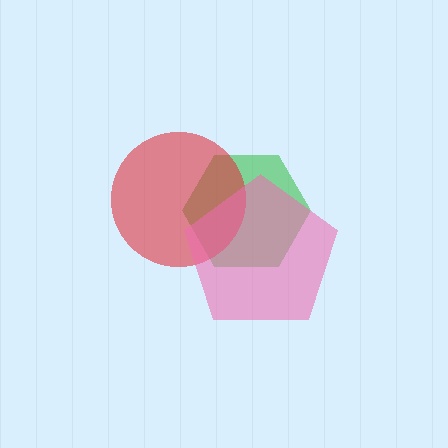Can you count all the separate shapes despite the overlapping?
Yes, there are 3 separate shapes.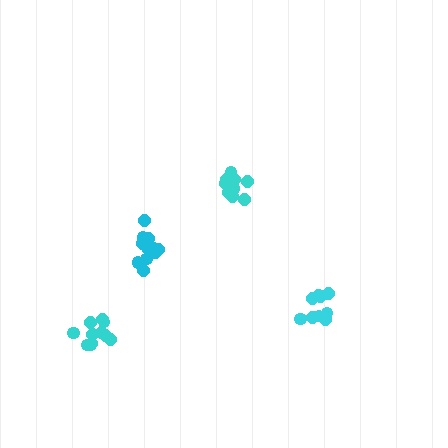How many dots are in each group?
Group 1: 13 dots, Group 2: 12 dots, Group 3: 9 dots, Group 4: 11 dots (45 total).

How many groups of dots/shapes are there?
There are 4 groups.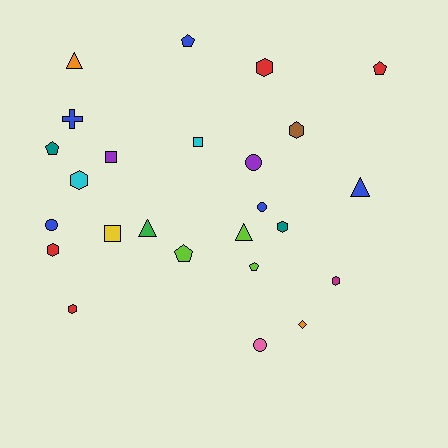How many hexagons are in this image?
There are 7 hexagons.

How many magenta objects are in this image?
There is 1 magenta object.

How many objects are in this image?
There are 25 objects.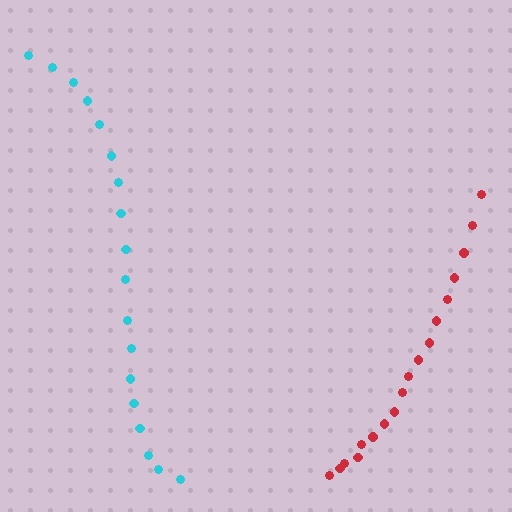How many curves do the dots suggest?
There are 2 distinct paths.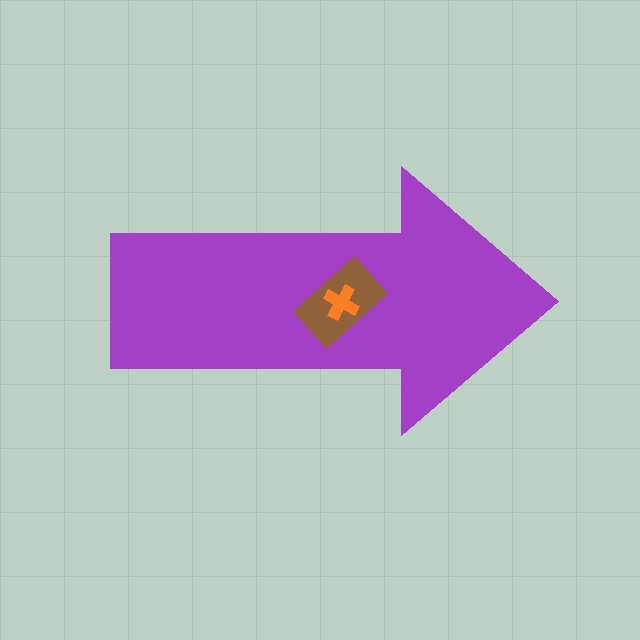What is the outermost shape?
The purple arrow.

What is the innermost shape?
The orange cross.